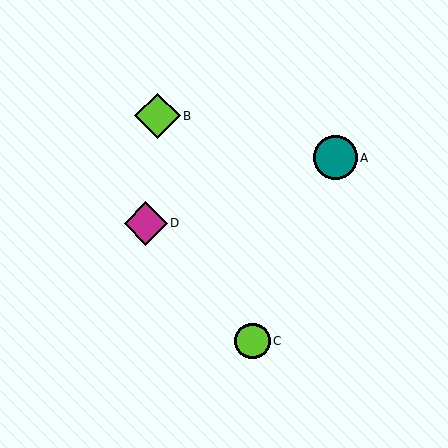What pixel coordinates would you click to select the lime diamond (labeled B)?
Click at (158, 116) to select the lime diamond B.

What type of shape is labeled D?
Shape D is a magenta diamond.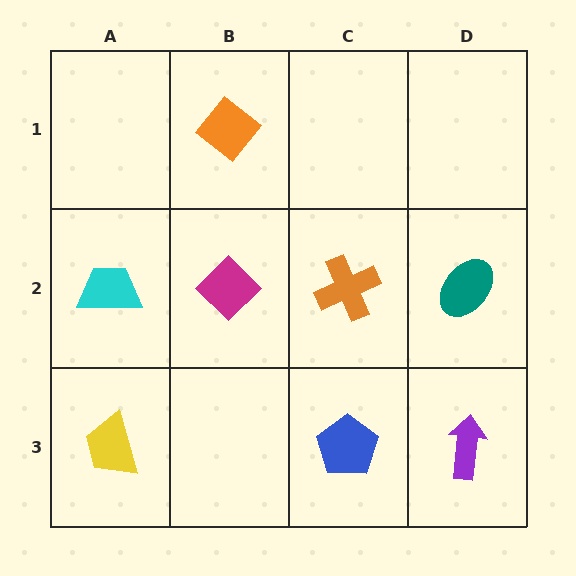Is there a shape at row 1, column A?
No, that cell is empty.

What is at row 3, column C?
A blue pentagon.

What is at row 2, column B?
A magenta diamond.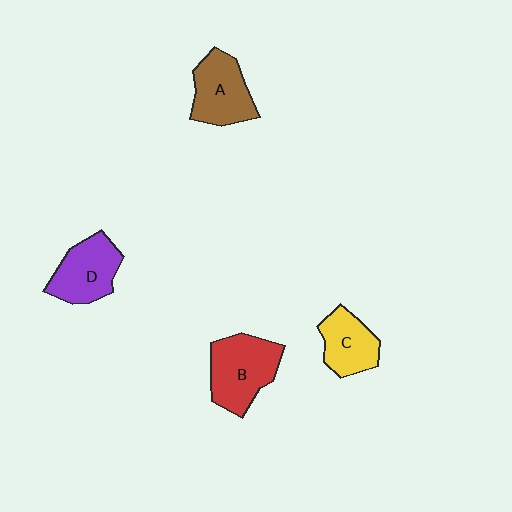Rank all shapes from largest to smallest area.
From largest to smallest: B (red), A (brown), D (purple), C (yellow).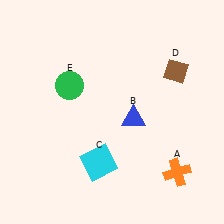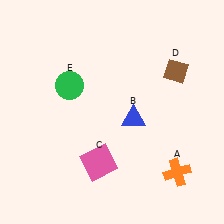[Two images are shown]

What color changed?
The square (C) changed from cyan in Image 1 to pink in Image 2.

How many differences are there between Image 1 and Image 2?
There is 1 difference between the two images.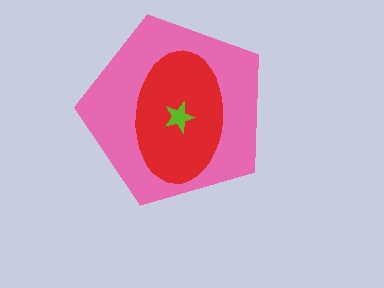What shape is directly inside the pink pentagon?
The red ellipse.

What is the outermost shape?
The pink pentagon.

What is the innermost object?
The lime star.